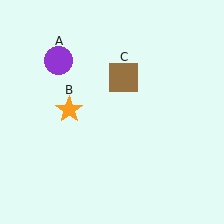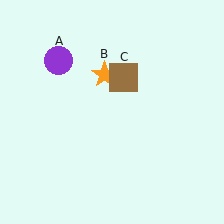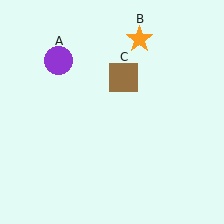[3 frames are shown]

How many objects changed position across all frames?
1 object changed position: orange star (object B).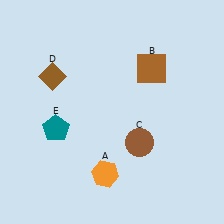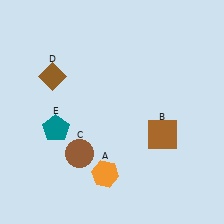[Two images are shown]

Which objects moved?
The objects that moved are: the brown square (B), the brown circle (C).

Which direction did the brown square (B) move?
The brown square (B) moved down.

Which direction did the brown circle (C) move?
The brown circle (C) moved left.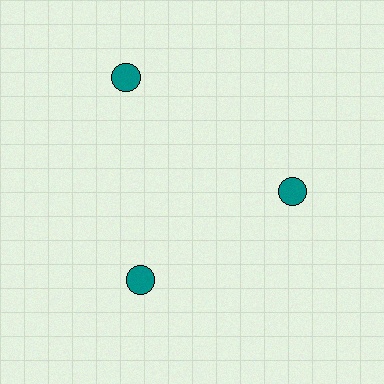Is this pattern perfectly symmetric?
No. The 3 teal circles are arranged in a ring, but one element near the 11 o'clock position is pushed outward from the center, breaking the 3-fold rotational symmetry.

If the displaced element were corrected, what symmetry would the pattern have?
It would have 3-fold rotational symmetry — the pattern would map onto itself every 120 degrees.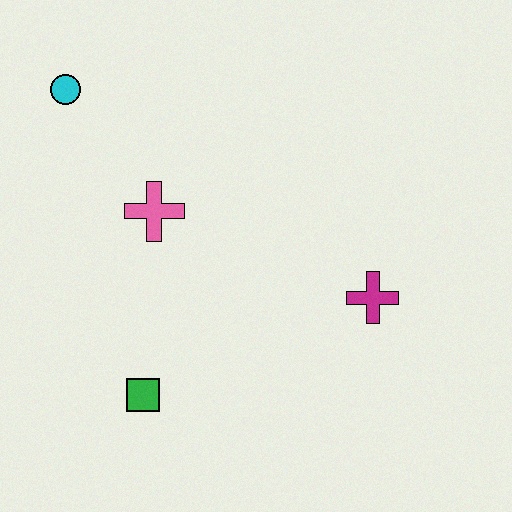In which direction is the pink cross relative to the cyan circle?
The pink cross is below the cyan circle.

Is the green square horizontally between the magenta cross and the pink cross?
No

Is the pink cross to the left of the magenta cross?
Yes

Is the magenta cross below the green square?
No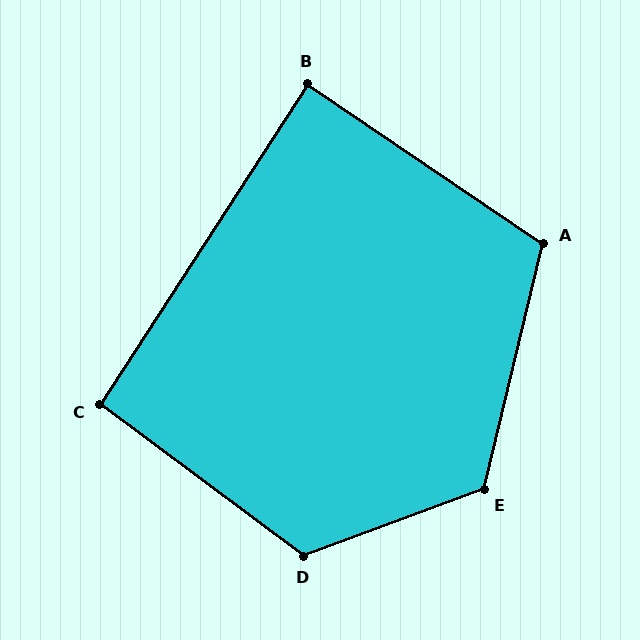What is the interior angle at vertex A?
Approximately 111 degrees (obtuse).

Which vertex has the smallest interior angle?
B, at approximately 89 degrees.